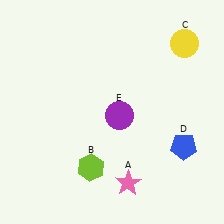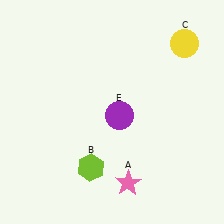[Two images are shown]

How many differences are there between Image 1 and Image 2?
There is 1 difference between the two images.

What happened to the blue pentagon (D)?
The blue pentagon (D) was removed in Image 2. It was in the bottom-right area of Image 1.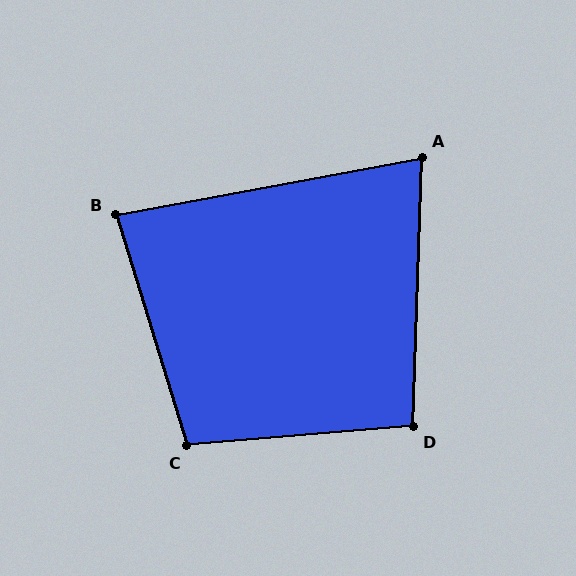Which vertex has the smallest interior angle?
A, at approximately 78 degrees.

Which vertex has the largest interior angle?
C, at approximately 102 degrees.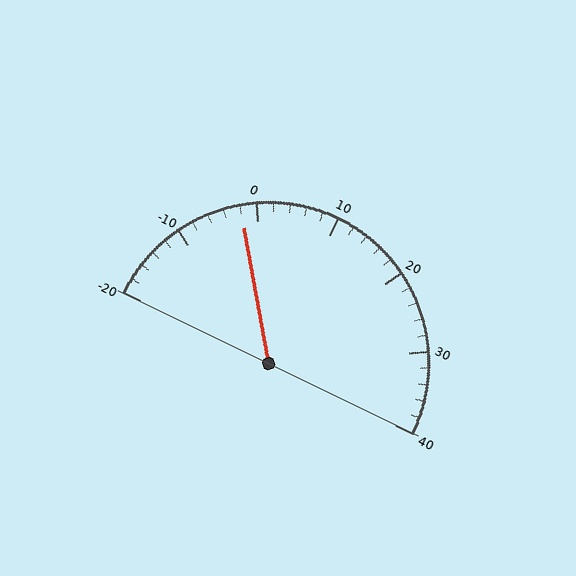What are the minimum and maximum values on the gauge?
The gauge ranges from -20 to 40.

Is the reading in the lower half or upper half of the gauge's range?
The reading is in the lower half of the range (-20 to 40).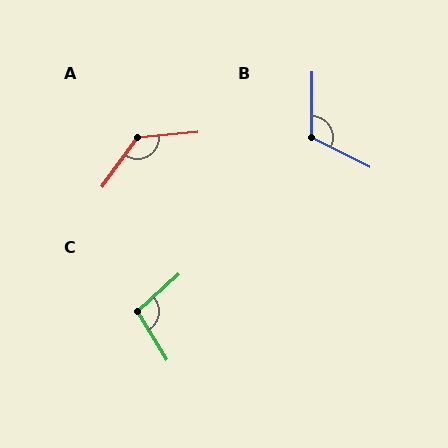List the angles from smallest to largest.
C (101°), B (117°), A (131°).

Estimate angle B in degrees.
Approximately 117 degrees.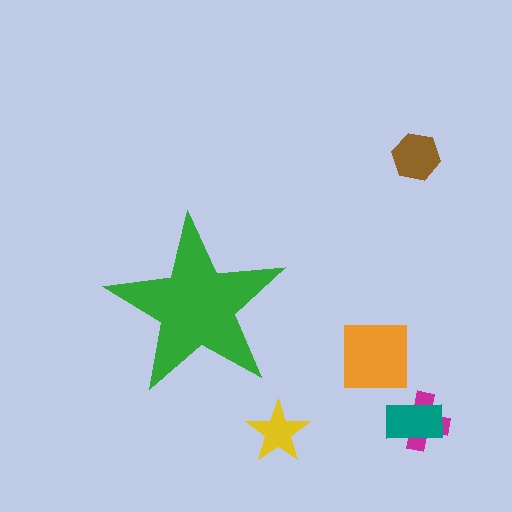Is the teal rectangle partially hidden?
No, the teal rectangle is fully visible.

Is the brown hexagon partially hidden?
No, the brown hexagon is fully visible.